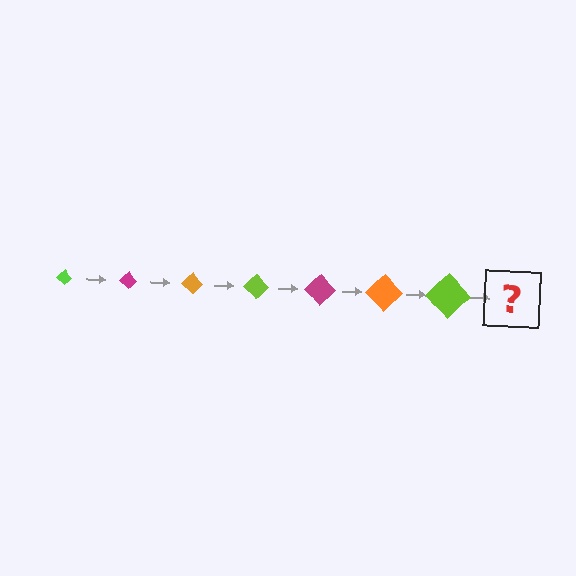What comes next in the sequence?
The next element should be a magenta diamond, larger than the previous one.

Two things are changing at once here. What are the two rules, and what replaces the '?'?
The two rules are that the diamond grows larger each step and the color cycles through lime, magenta, and orange. The '?' should be a magenta diamond, larger than the previous one.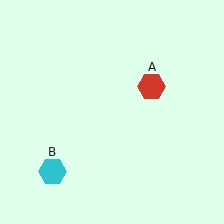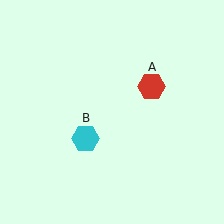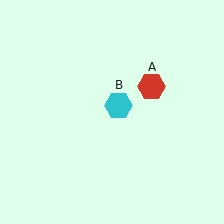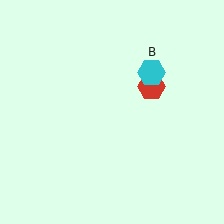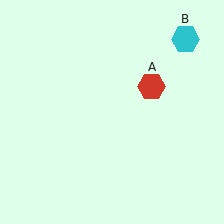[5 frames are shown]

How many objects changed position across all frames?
1 object changed position: cyan hexagon (object B).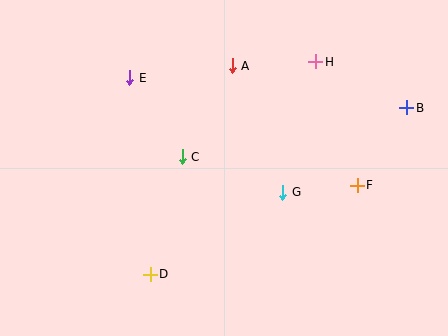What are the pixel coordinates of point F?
Point F is at (357, 185).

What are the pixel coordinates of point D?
Point D is at (150, 274).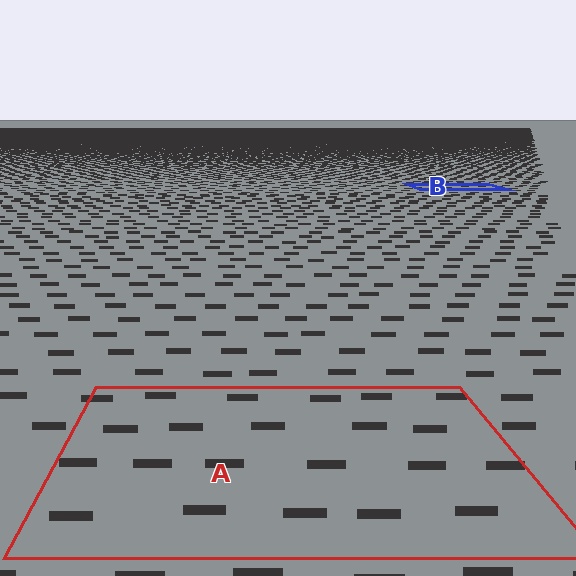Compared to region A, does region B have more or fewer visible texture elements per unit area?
Region B has more texture elements per unit area — they are packed more densely because it is farther away.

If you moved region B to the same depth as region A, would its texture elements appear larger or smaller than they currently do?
They would appear larger. At a closer depth, the same texture elements are projected at a bigger on-screen size.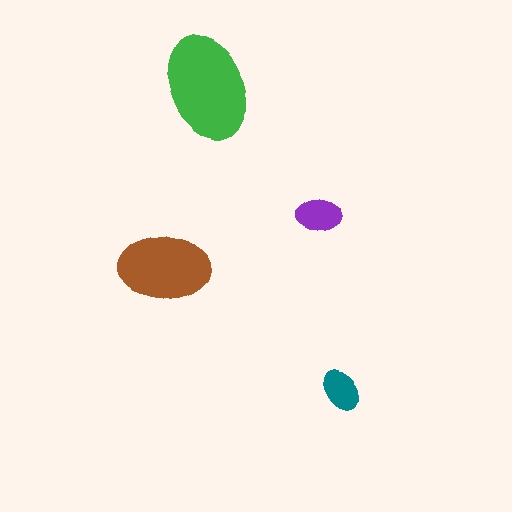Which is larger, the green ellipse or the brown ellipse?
The green one.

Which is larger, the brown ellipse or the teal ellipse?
The brown one.